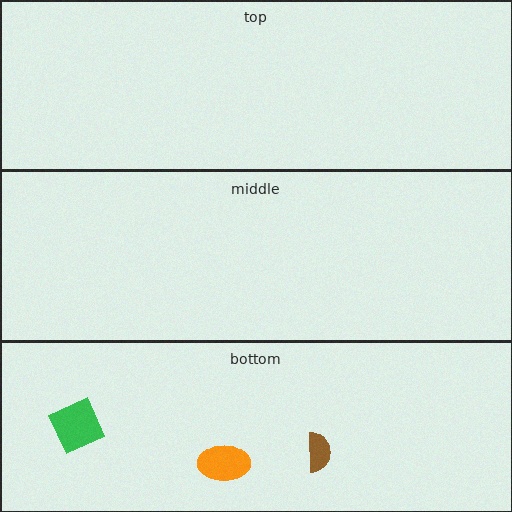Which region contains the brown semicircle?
The bottom region.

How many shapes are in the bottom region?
3.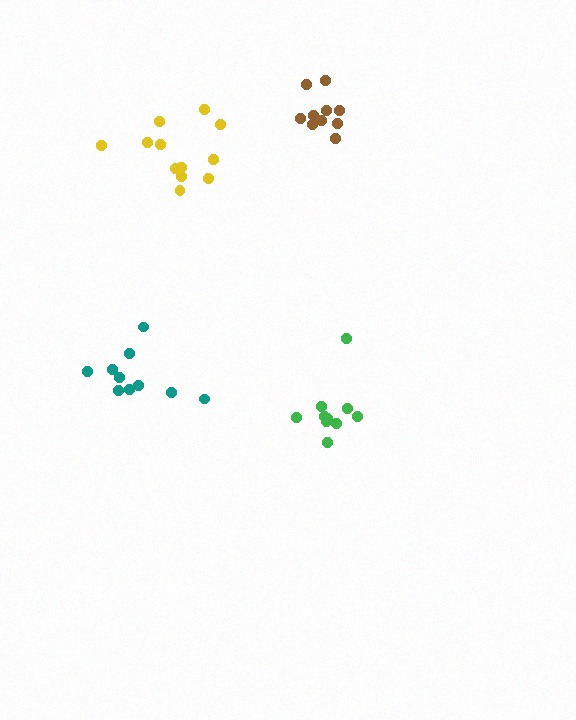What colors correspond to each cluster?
The clusters are colored: yellow, green, teal, brown.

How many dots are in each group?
Group 1: 12 dots, Group 2: 10 dots, Group 3: 10 dots, Group 4: 10 dots (42 total).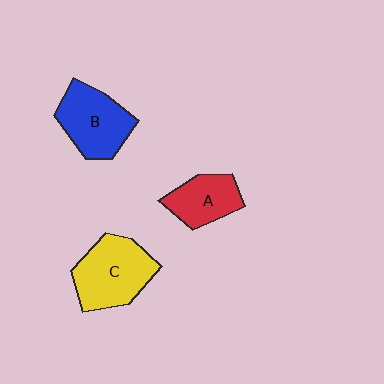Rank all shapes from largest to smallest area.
From largest to smallest: C (yellow), B (blue), A (red).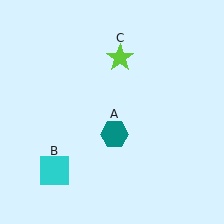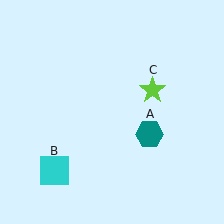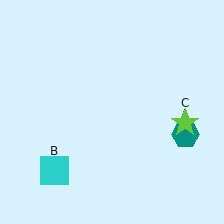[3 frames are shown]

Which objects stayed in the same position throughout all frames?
Cyan square (object B) remained stationary.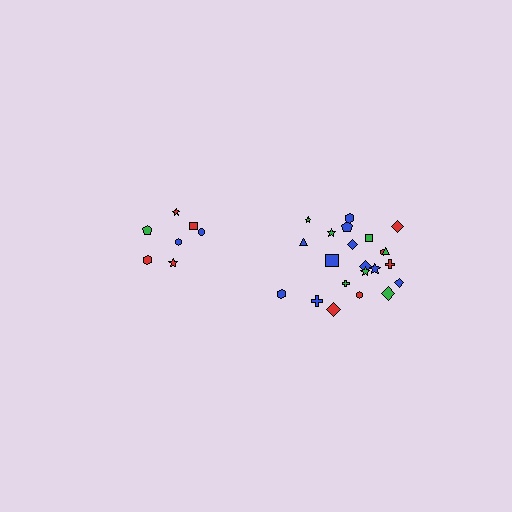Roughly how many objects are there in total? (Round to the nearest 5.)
Roughly 30 objects in total.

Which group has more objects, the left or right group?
The right group.